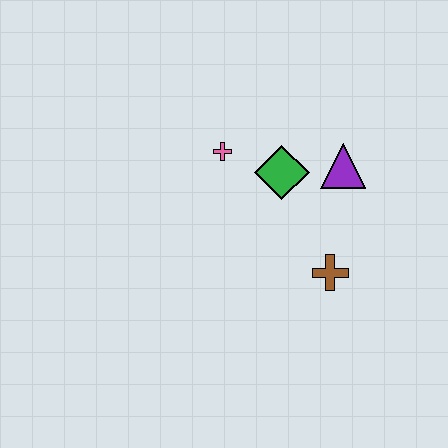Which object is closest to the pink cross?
The green diamond is closest to the pink cross.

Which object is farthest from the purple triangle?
The pink cross is farthest from the purple triangle.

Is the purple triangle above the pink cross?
No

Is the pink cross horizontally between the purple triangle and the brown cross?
No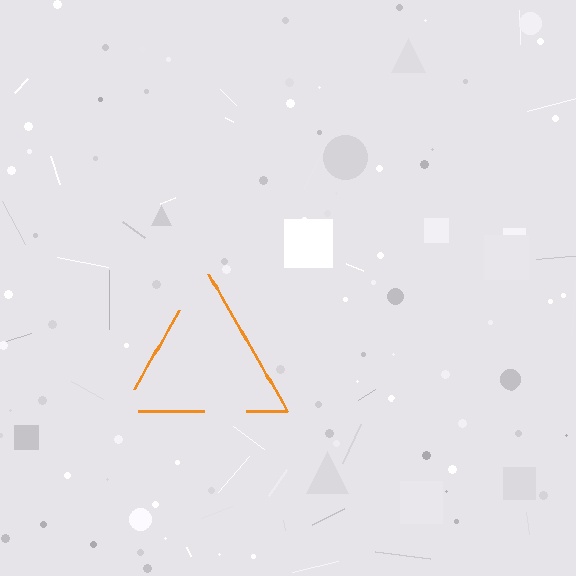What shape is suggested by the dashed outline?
The dashed outline suggests a triangle.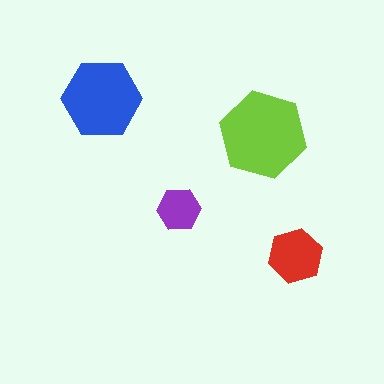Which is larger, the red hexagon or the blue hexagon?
The blue one.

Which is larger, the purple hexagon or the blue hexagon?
The blue one.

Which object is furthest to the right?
The red hexagon is rightmost.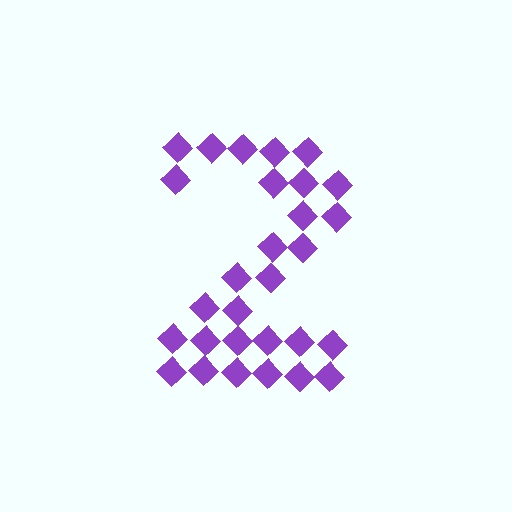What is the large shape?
The large shape is the digit 2.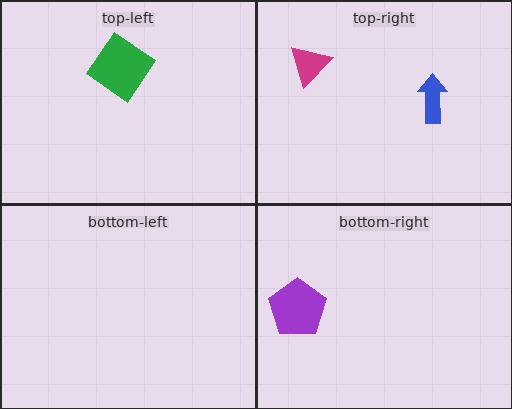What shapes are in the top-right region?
The magenta triangle, the blue arrow.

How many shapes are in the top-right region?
2.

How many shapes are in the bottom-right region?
1.